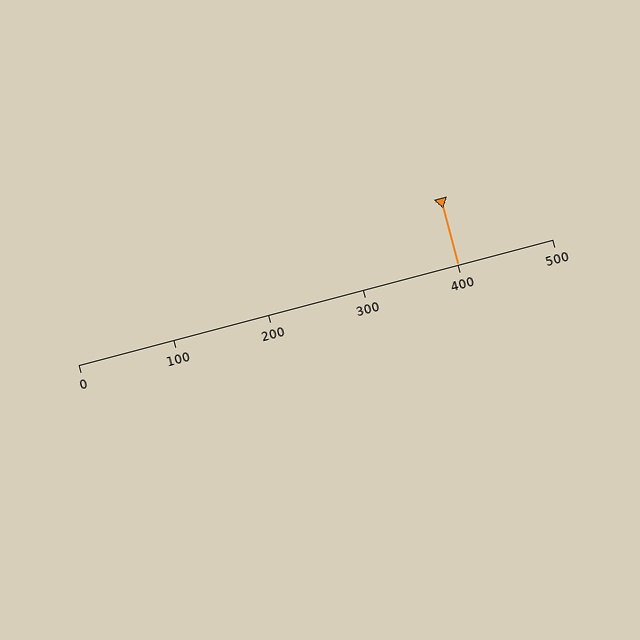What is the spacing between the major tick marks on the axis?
The major ticks are spaced 100 apart.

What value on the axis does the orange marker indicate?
The marker indicates approximately 400.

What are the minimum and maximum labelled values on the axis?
The axis runs from 0 to 500.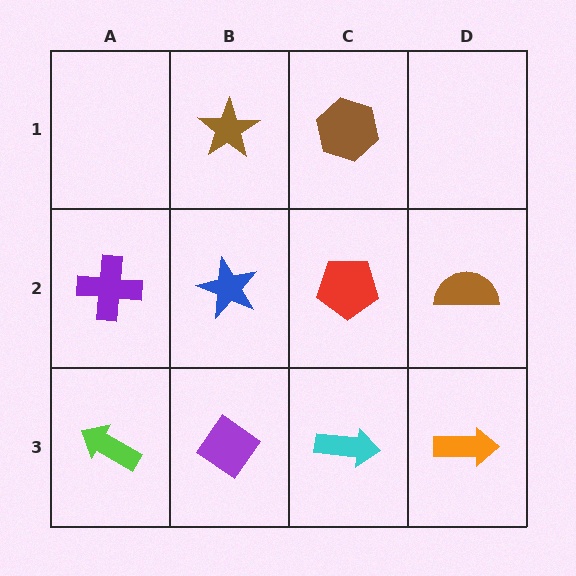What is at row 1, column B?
A brown star.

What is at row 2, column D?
A brown semicircle.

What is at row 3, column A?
A lime arrow.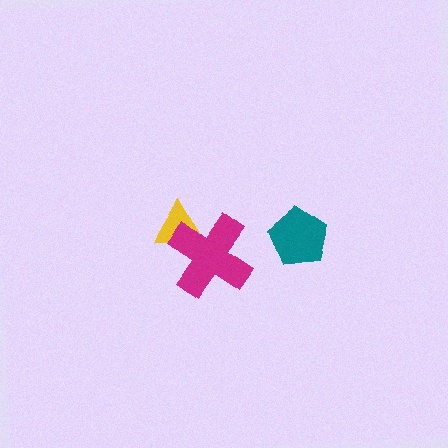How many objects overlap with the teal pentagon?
0 objects overlap with the teal pentagon.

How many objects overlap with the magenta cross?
1 object overlaps with the magenta cross.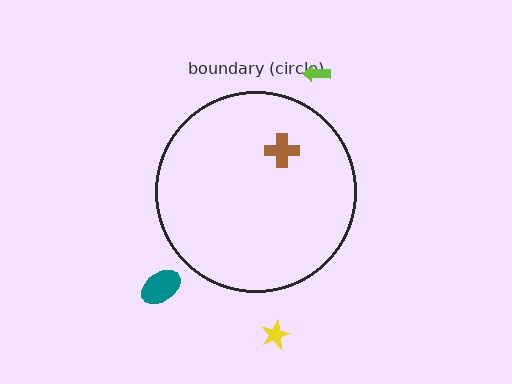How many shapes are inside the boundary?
1 inside, 3 outside.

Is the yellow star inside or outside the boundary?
Outside.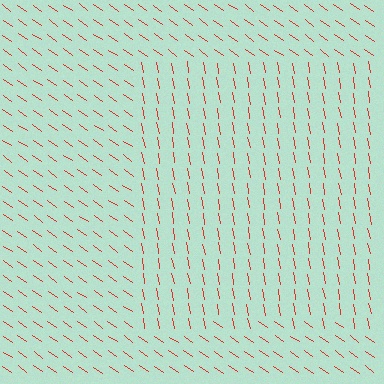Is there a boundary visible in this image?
Yes, there is a texture boundary formed by a change in line orientation.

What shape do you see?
I see a rectangle.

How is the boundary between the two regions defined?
The boundary is defined purely by a change in line orientation (approximately 45 degrees difference). All lines are the same color and thickness.